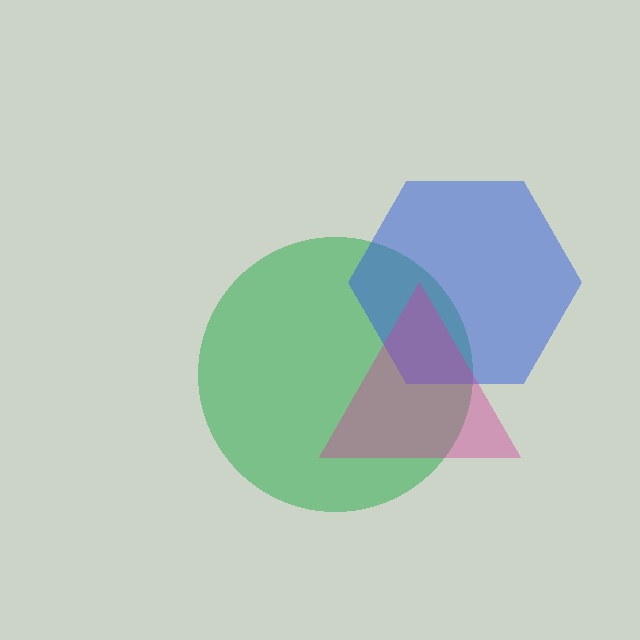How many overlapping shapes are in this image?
There are 3 overlapping shapes in the image.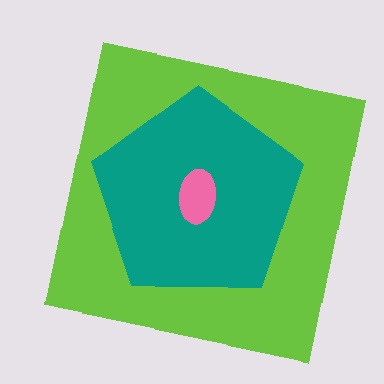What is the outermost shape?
The lime square.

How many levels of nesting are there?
3.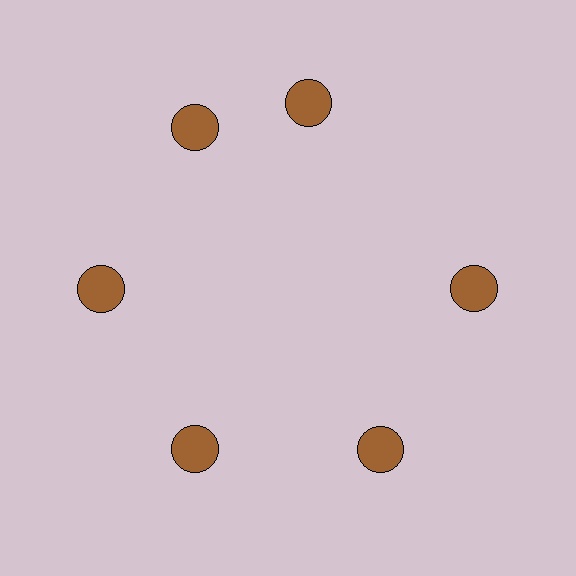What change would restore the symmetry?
The symmetry would be restored by rotating it back into even spacing with its neighbors so that all 6 circles sit at equal angles and equal distance from the center.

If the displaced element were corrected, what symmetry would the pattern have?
It would have 6-fold rotational symmetry — the pattern would map onto itself every 60 degrees.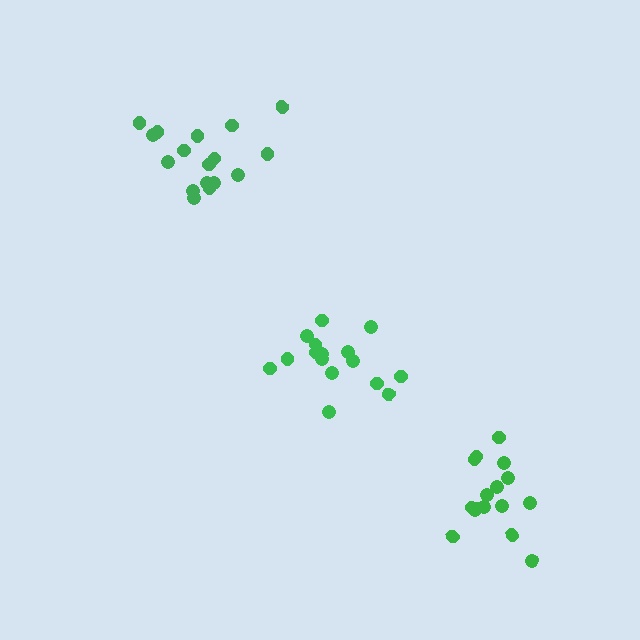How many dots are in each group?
Group 1: 16 dots, Group 2: 17 dots, Group 3: 16 dots (49 total).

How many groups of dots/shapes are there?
There are 3 groups.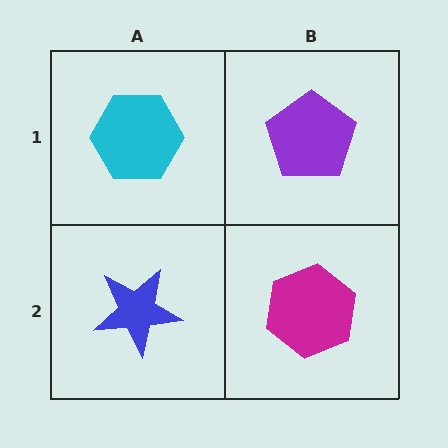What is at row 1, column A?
A cyan hexagon.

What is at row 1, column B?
A purple pentagon.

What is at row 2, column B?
A magenta hexagon.